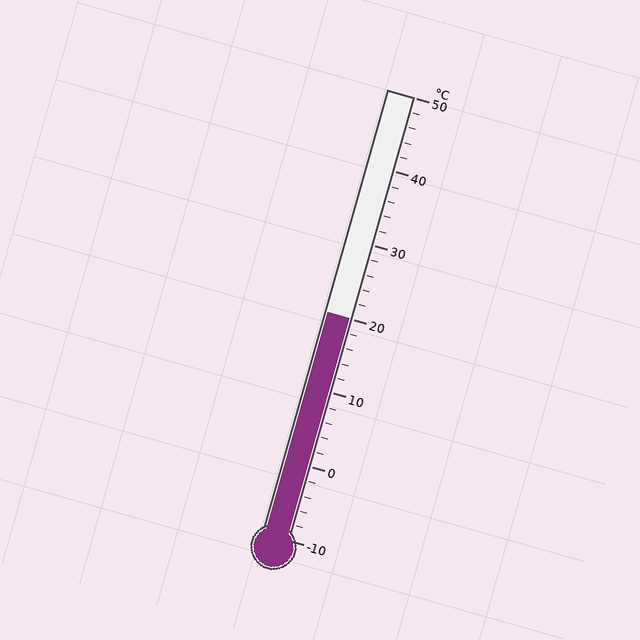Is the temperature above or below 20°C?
The temperature is at 20°C.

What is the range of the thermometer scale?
The thermometer scale ranges from -10°C to 50°C.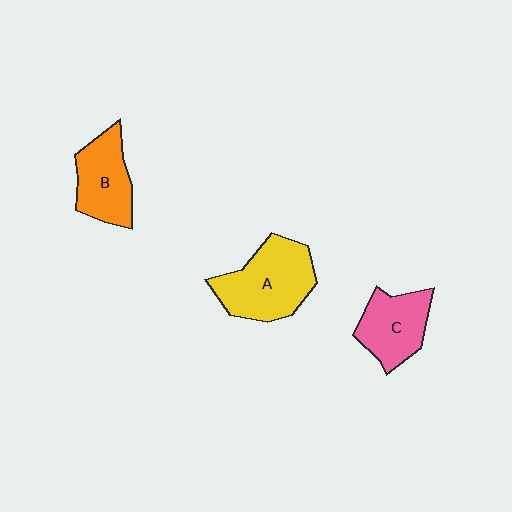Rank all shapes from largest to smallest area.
From largest to smallest: A (yellow), B (orange), C (pink).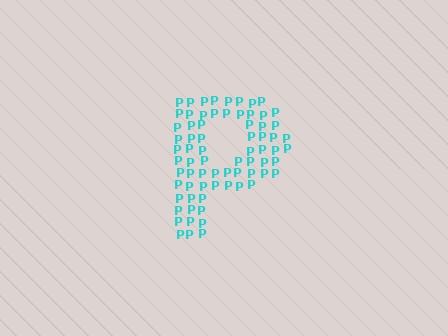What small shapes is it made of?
It is made of small letter P's.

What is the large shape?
The large shape is the letter P.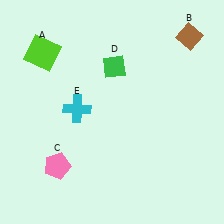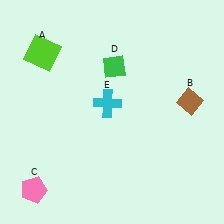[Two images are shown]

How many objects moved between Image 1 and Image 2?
3 objects moved between the two images.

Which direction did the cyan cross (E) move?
The cyan cross (E) moved right.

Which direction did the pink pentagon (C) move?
The pink pentagon (C) moved down.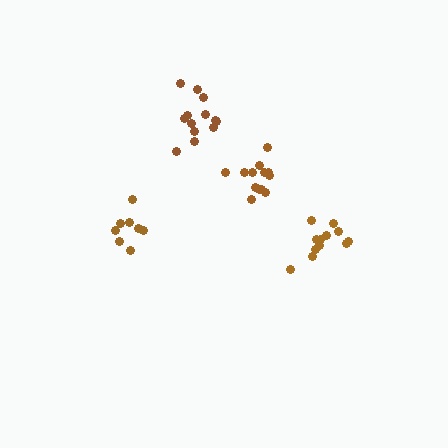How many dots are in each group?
Group 1: 13 dots, Group 2: 12 dots, Group 3: 8 dots, Group 4: 13 dots (46 total).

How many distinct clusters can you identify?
There are 4 distinct clusters.